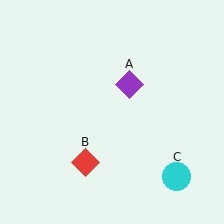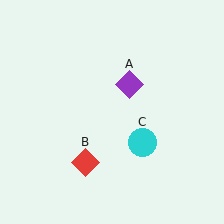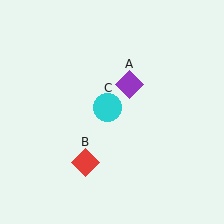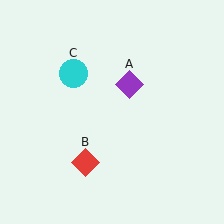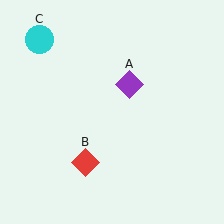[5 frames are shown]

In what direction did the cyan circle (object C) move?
The cyan circle (object C) moved up and to the left.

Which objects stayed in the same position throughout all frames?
Purple diamond (object A) and red diamond (object B) remained stationary.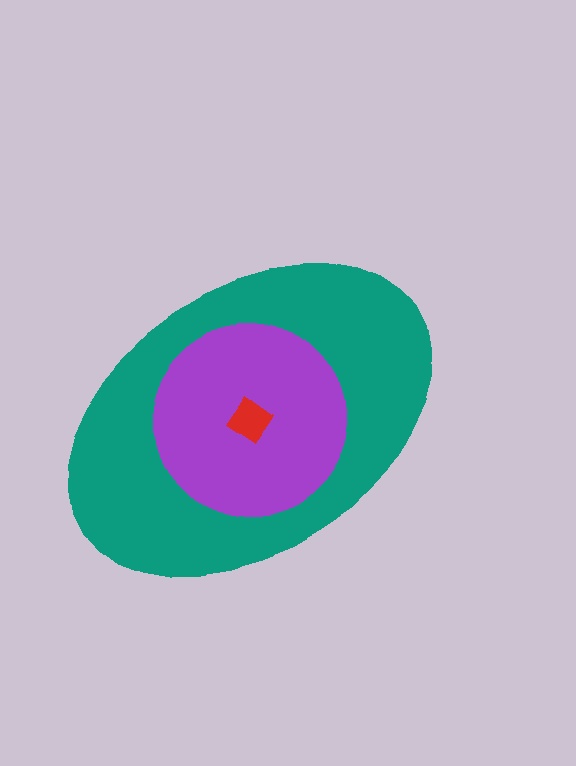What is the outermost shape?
The teal ellipse.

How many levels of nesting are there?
3.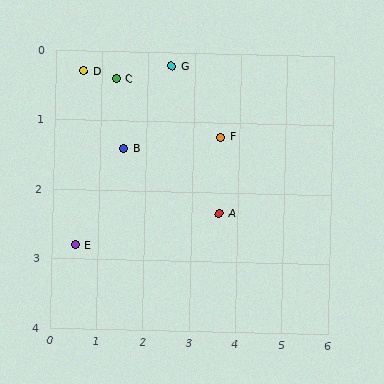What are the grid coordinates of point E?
Point E is at approximately (0.5, 2.8).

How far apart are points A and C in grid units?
Points A and C are about 3.0 grid units apart.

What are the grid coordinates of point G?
Point G is at approximately (2.5, 0.2).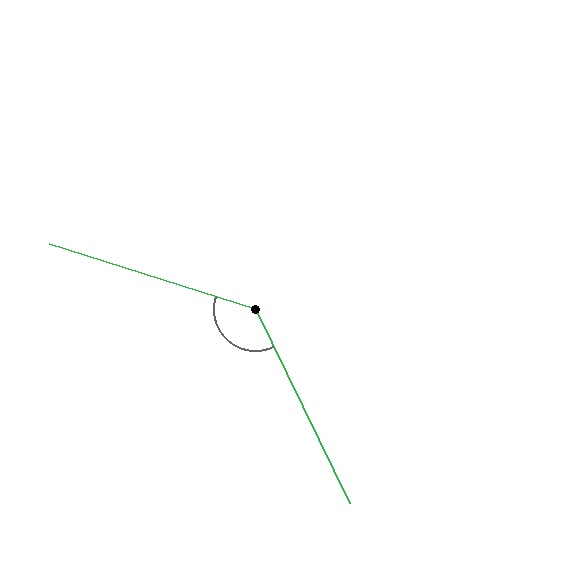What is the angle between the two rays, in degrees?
Approximately 133 degrees.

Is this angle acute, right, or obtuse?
It is obtuse.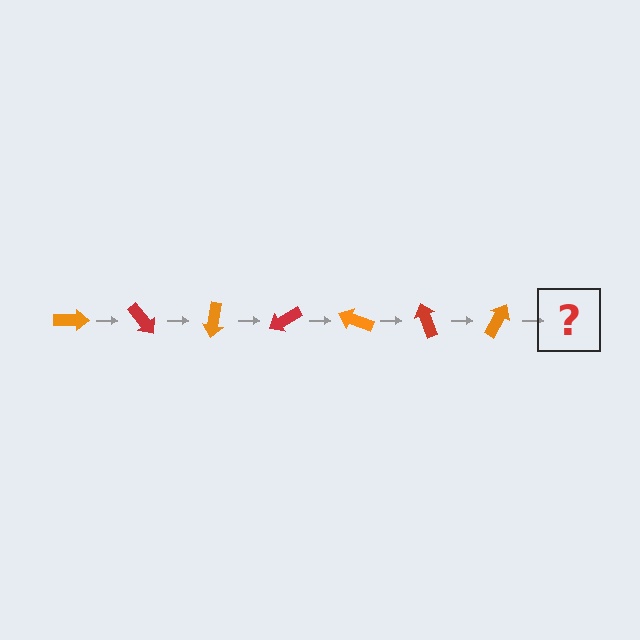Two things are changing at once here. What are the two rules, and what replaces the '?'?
The two rules are that it rotates 50 degrees each step and the color cycles through orange and red. The '?' should be a red arrow, rotated 350 degrees from the start.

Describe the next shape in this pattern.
It should be a red arrow, rotated 350 degrees from the start.